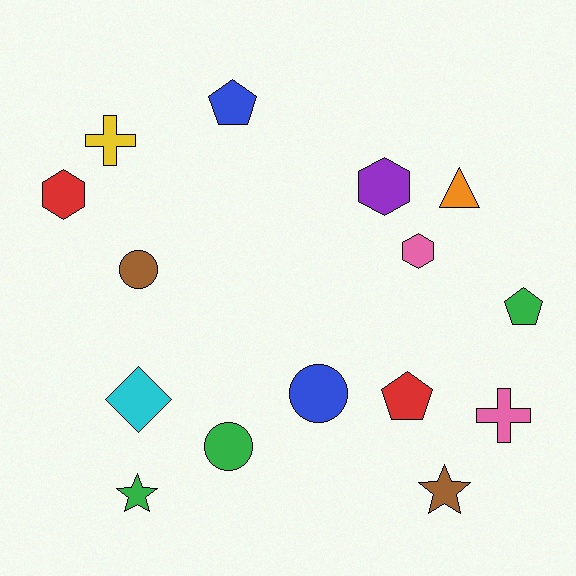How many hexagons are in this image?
There are 3 hexagons.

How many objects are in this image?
There are 15 objects.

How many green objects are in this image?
There are 3 green objects.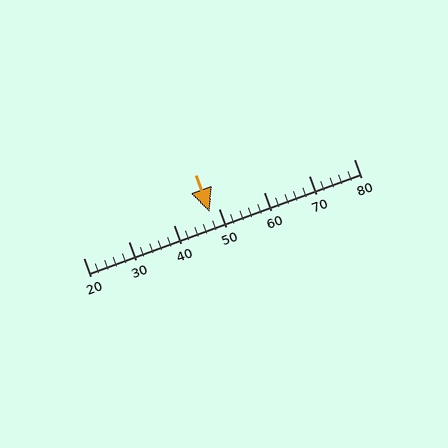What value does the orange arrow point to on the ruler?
The orange arrow points to approximately 48.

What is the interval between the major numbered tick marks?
The major tick marks are spaced 10 units apart.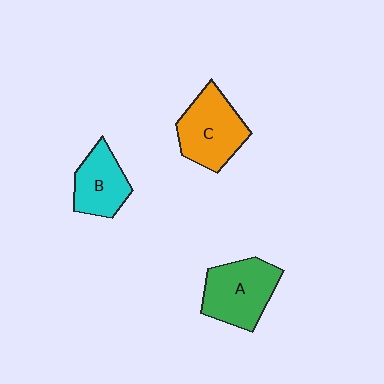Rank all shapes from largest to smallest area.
From largest to smallest: A (green), C (orange), B (cyan).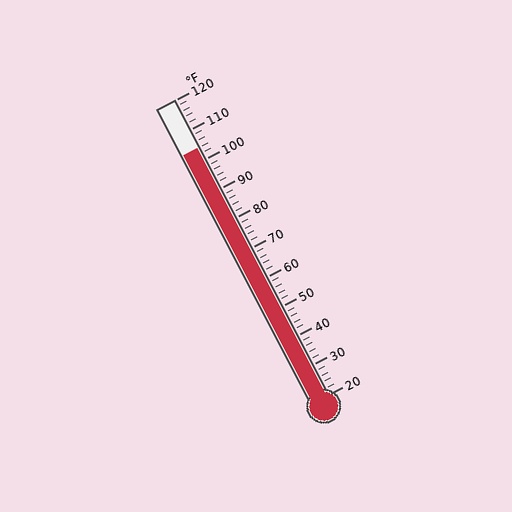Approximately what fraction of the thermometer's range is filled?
The thermometer is filled to approximately 85% of its range.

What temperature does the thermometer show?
The thermometer shows approximately 104°F.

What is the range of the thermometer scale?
The thermometer scale ranges from 20°F to 120°F.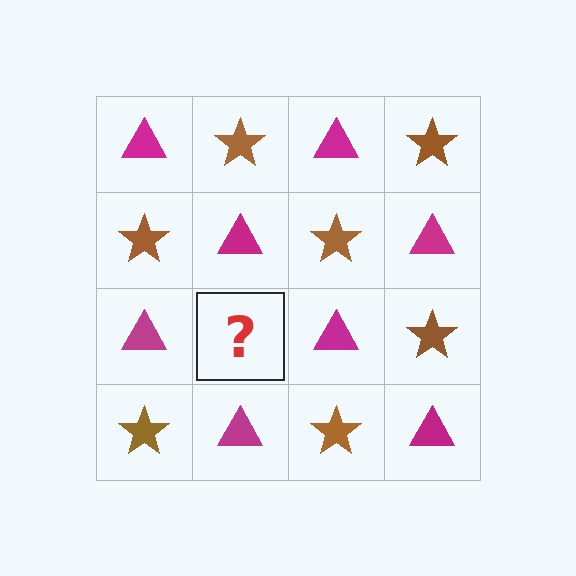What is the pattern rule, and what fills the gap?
The rule is that it alternates magenta triangle and brown star in a checkerboard pattern. The gap should be filled with a brown star.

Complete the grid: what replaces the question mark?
The question mark should be replaced with a brown star.